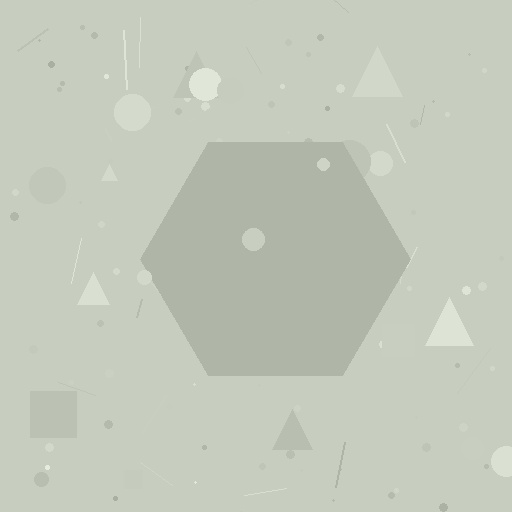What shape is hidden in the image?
A hexagon is hidden in the image.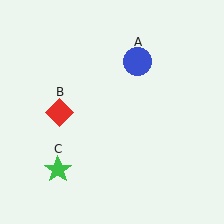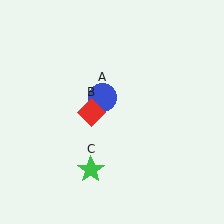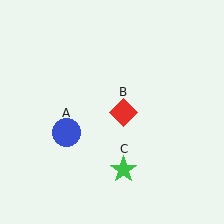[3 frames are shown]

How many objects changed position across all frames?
3 objects changed position: blue circle (object A), red diamond (object B), green star (object C).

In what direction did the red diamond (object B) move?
The red diamond (object B) moved right.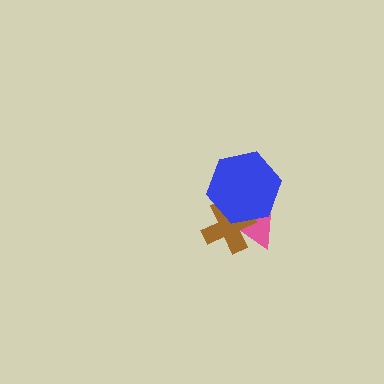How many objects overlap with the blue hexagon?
2 objects overlap with the blue hexagon.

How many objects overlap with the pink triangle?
2 objects overlap with the pink triangle.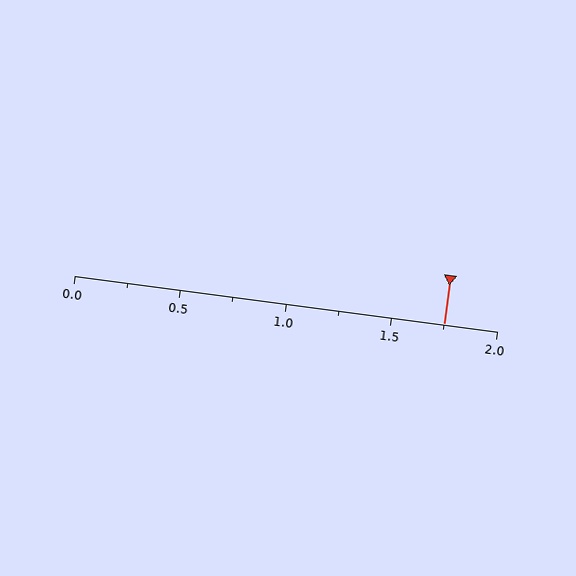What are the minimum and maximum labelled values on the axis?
The axis runs from 0.0 to 2.0.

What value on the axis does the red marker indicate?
The marker indicates approximately 1.75.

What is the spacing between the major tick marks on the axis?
The major ticks are spaced 0.5 apart.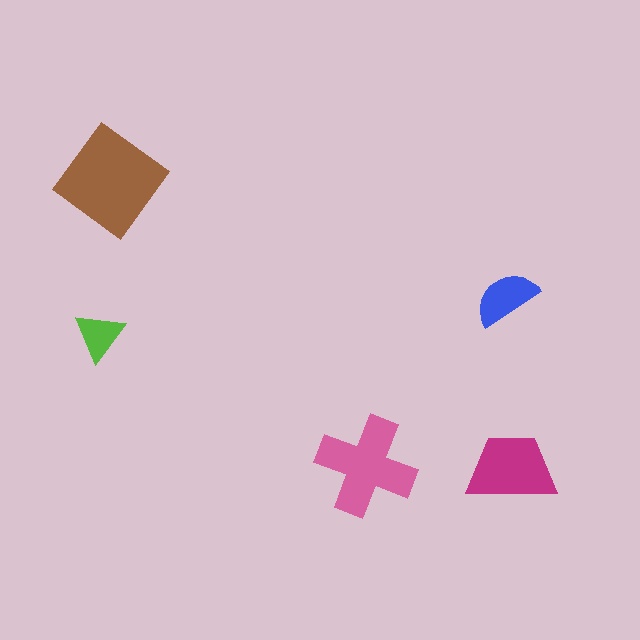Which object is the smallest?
The lime triangle.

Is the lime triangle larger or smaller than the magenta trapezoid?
Smaller.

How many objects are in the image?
There are 5 objects in the image.